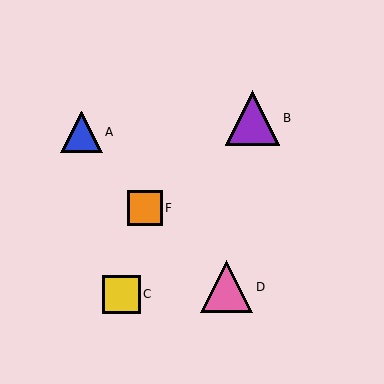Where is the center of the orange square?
The center of the orange square is at (145, 208).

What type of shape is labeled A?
Shape A is a blue triangle.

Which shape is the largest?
The purple triangle (labeled B) is the largest.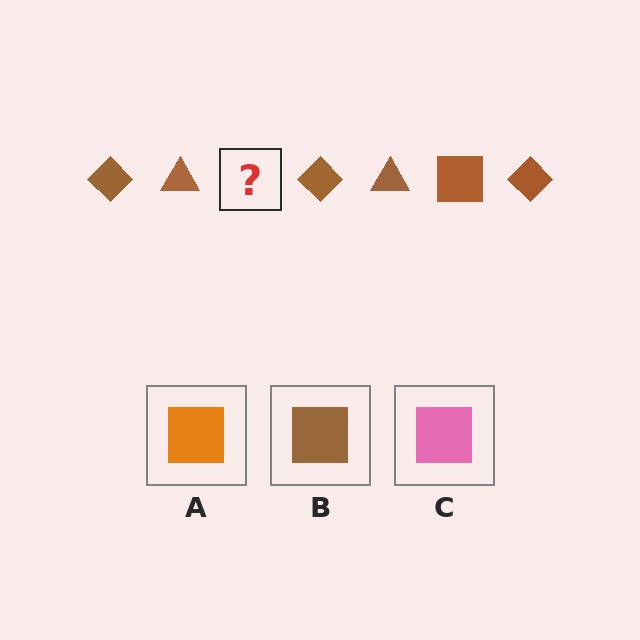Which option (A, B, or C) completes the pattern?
B.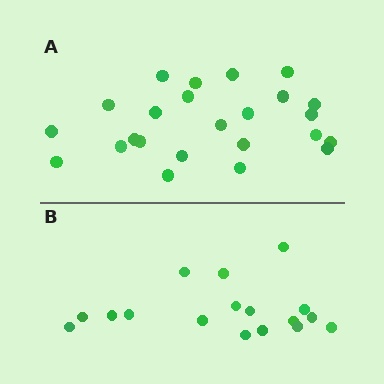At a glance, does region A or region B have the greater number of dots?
Region A (the top region) has more dots.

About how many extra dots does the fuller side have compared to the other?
Region A has roughly 8 or so more dots than region B.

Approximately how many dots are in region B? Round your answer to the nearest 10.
About 20 dots. (The exact count is 17, which rounds to 20.)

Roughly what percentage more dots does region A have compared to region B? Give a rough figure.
About 40% more.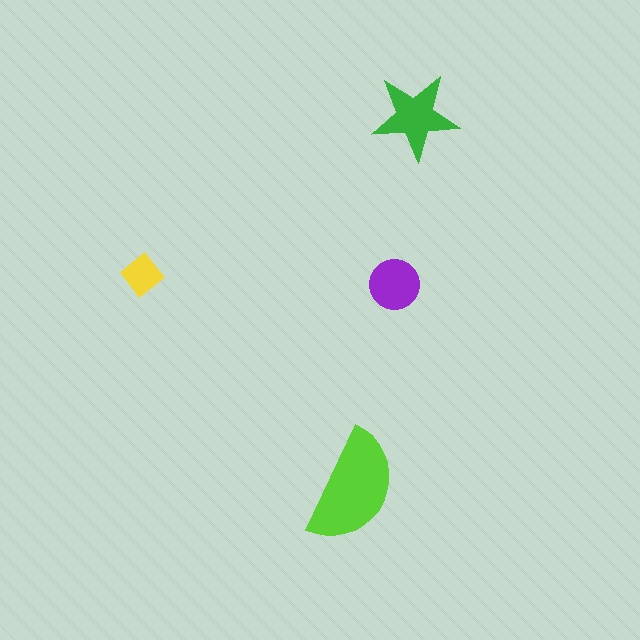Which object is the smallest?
The yellow diamond.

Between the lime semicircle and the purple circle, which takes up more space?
The lime semicircle.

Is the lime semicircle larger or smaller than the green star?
Larger.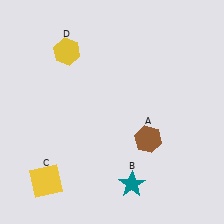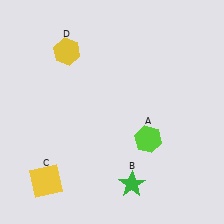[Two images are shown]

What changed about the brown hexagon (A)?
In Image 1, A is brown. In Image 2, it changed to lime.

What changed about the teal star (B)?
In Image 1, B is teal. In Image 2, it changed to green.